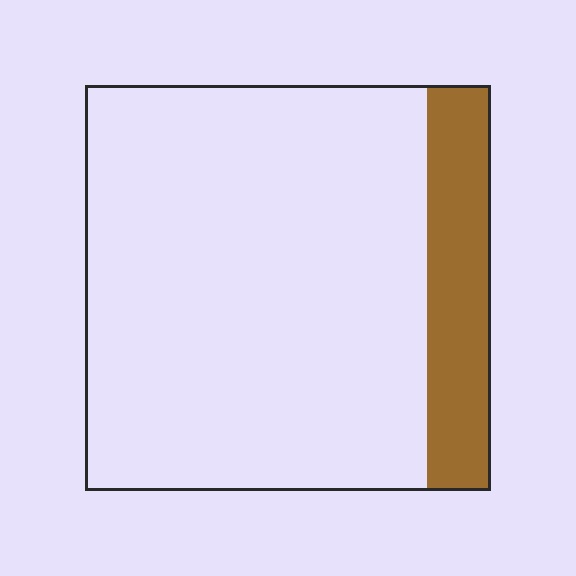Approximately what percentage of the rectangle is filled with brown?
Approximately 15%.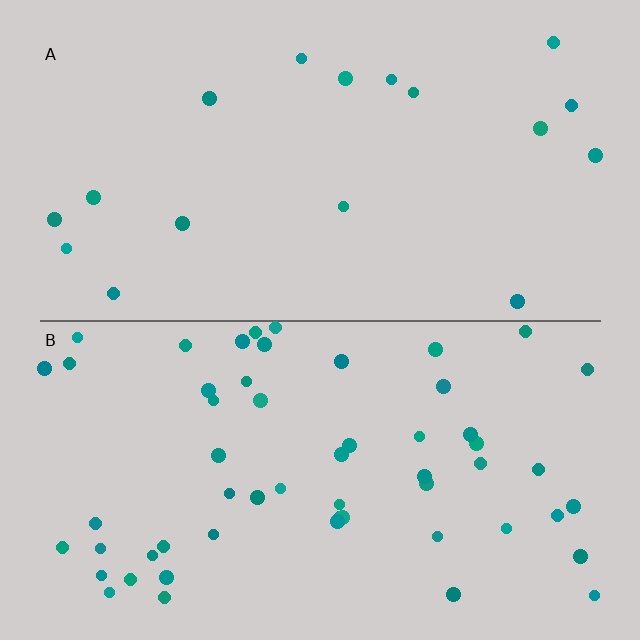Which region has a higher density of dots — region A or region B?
B (the bottom).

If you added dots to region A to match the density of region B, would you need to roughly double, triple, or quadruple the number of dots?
Approximately triple.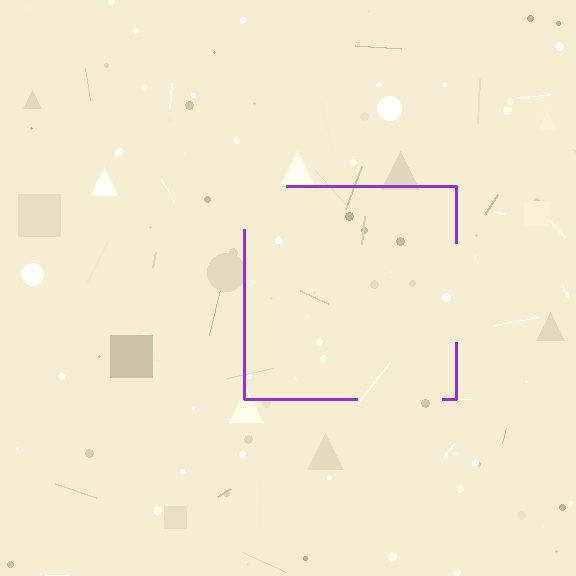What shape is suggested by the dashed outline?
The dashed outline suggests a square.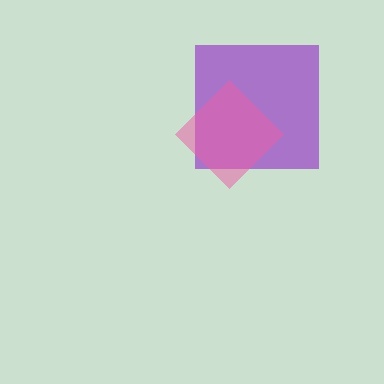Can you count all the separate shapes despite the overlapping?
Yes, there are 2 separate shapes.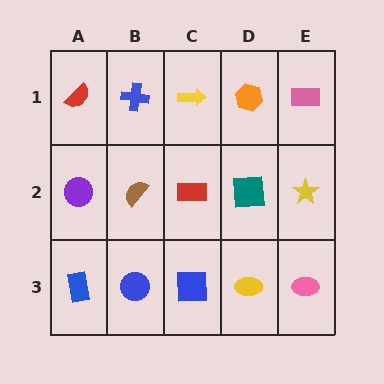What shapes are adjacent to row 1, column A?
A purple circle (row 2, column A), a blue cross (row 1, column B).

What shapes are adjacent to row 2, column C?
A yellow arrow (row 1, column C), a blue square (row 3, column C), a brown semicircle (row 2, column B), a teal square (row 2, column D).